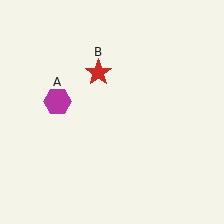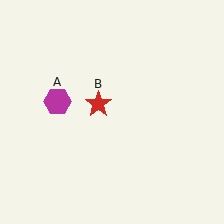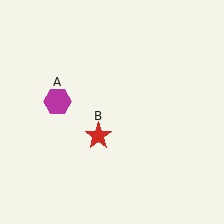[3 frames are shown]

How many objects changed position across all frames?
1 object changed position: red star (object B).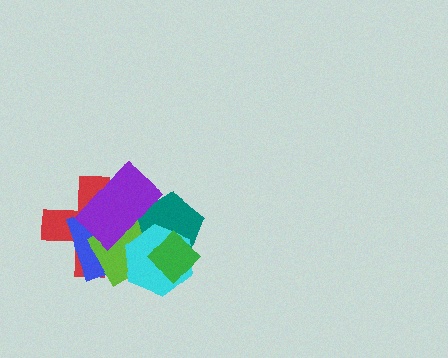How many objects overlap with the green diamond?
3 objects overlap with the green diamond.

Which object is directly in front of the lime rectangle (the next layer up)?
The teal pentagon is directly in front of the lime rectangle.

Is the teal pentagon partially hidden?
Yes, it is partially covered by another shape.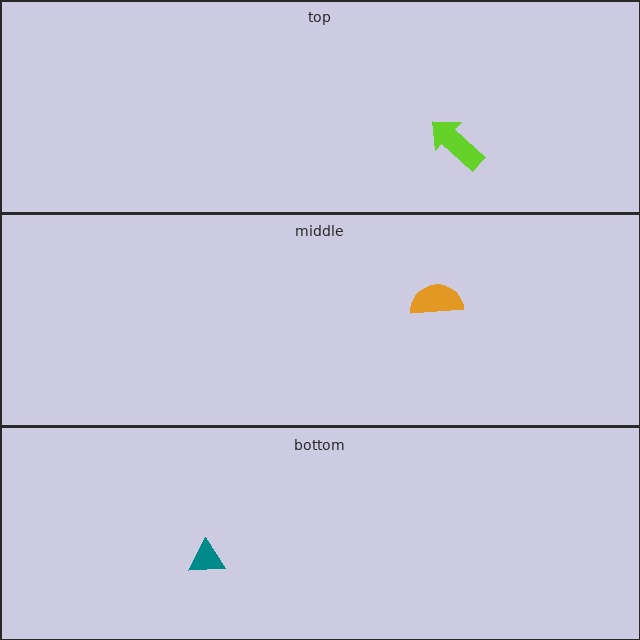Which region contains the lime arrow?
The top region.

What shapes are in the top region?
The lime arrow.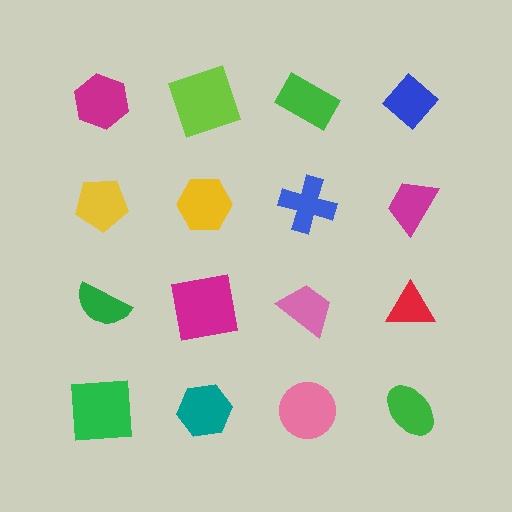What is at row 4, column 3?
A pink circle.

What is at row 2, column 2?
A yellow hexagon.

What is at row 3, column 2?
A magenta square.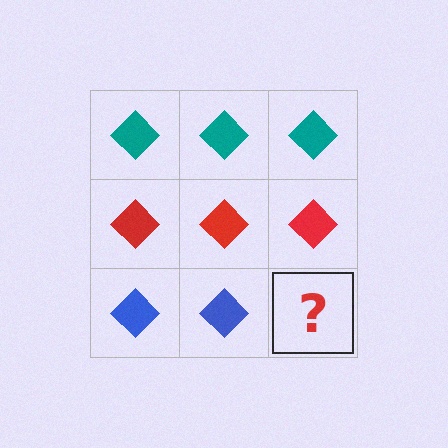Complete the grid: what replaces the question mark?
The question mark should be replaced with a blue diamond.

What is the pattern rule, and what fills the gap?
The rule is that each row has a consistent color. The gap should be filled with a blue diamond.